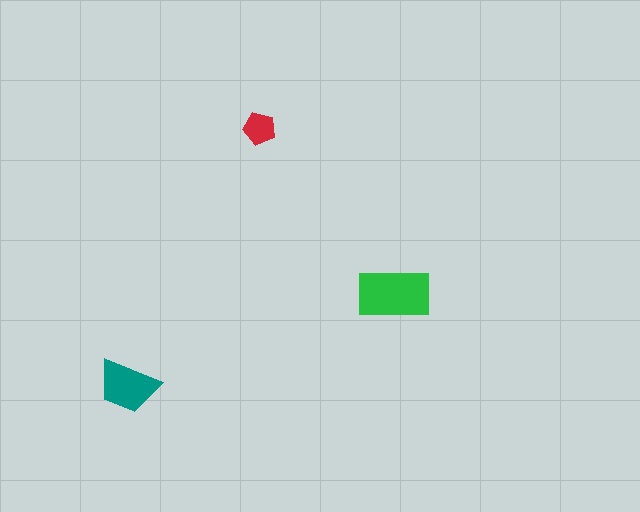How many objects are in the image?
There are 3 objects in the image.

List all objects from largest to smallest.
The green rectangle, the teal trapezoid, the red pentagon.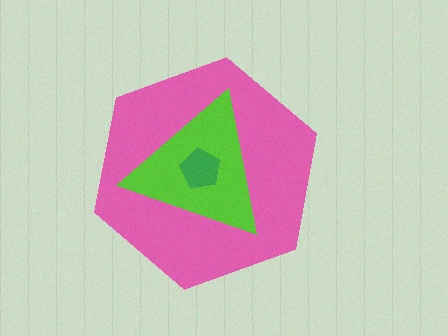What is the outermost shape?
The pink hexagon.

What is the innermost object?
The green pentagon.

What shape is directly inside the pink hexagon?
The lime triangle.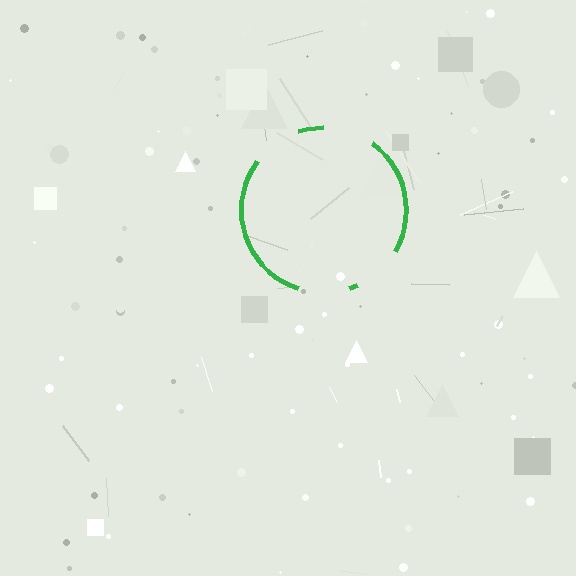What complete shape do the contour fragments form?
The contour fragments form a circle.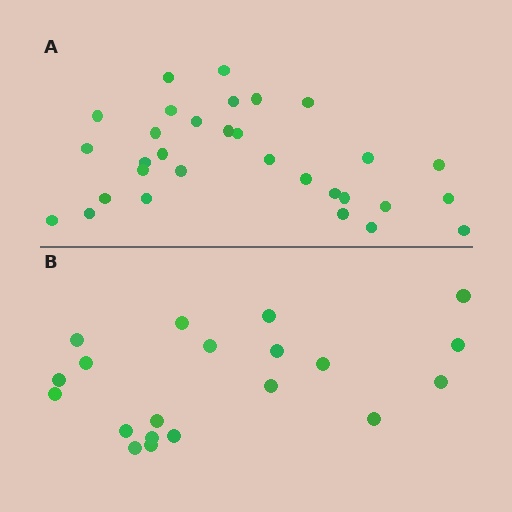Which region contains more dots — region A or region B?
Region A (the top region) has more dots.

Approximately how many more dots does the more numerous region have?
Region A has roughly 12 or so more dots than region B.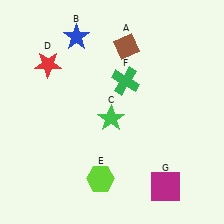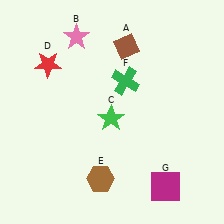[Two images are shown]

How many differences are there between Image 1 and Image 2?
There are 2 differences between the two images.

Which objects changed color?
B changed from blue to pink. E changed from lime to brown.